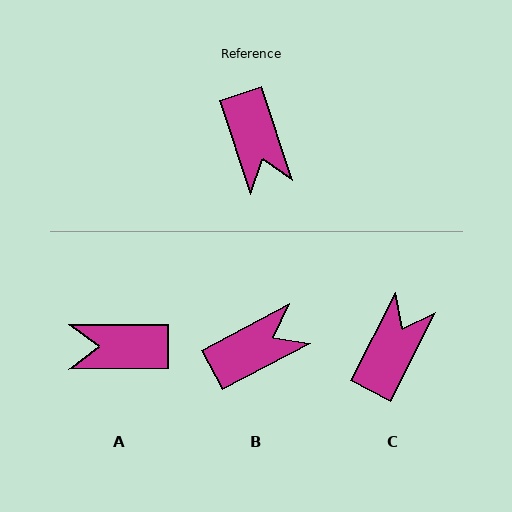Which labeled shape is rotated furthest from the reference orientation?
C, about 135 degrees away.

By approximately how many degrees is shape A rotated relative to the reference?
Approximately 108 degrees clockwise.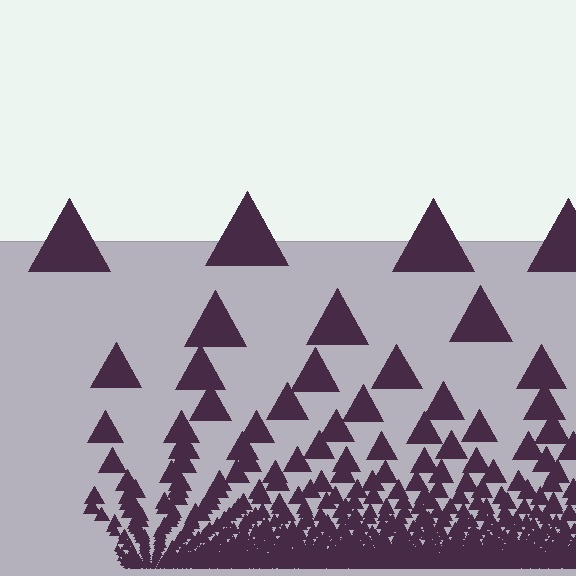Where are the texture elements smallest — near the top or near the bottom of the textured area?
Near the bottom.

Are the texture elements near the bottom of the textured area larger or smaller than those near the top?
Smaller. The gradient is inverted — elements near the bottom are smaller and denser.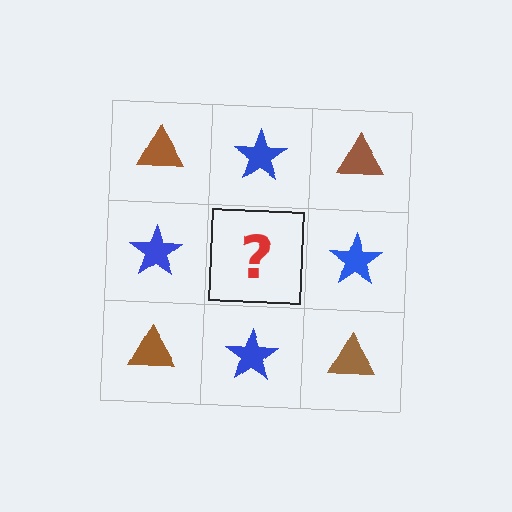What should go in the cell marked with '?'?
The missing cell should contain a brown triangle.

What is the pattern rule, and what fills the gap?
The rule is that it alternates brown triangle and blue star in a checkerboard pattern. The gap should be filled with a brown triangle.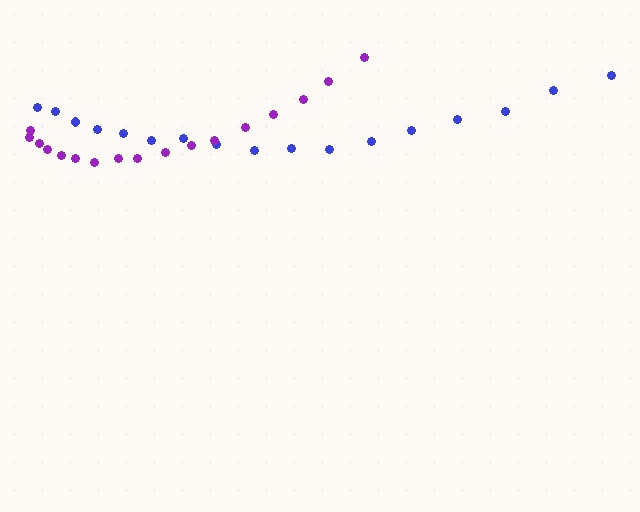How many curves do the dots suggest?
There are 2 distinct paths.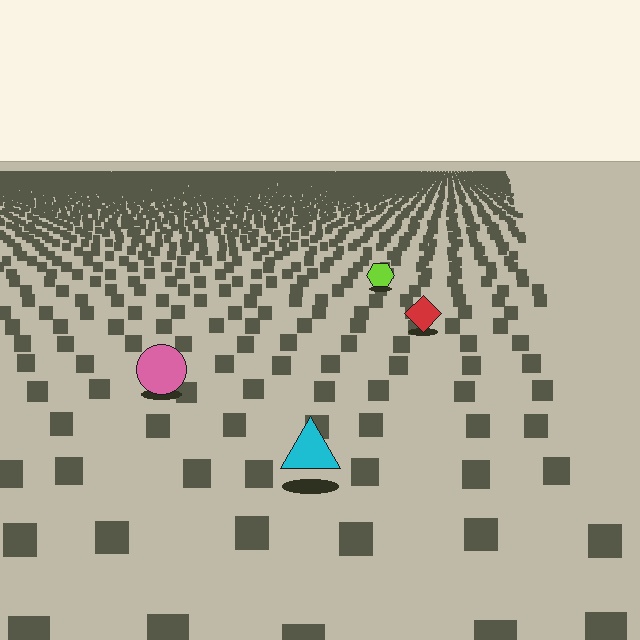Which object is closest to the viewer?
The cyan triangle is closest. The texture marks near it are larger and more spread out.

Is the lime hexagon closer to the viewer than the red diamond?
No. The red diamond is closer — you can tell from the texture gradient: the ground texture is coarser near it.